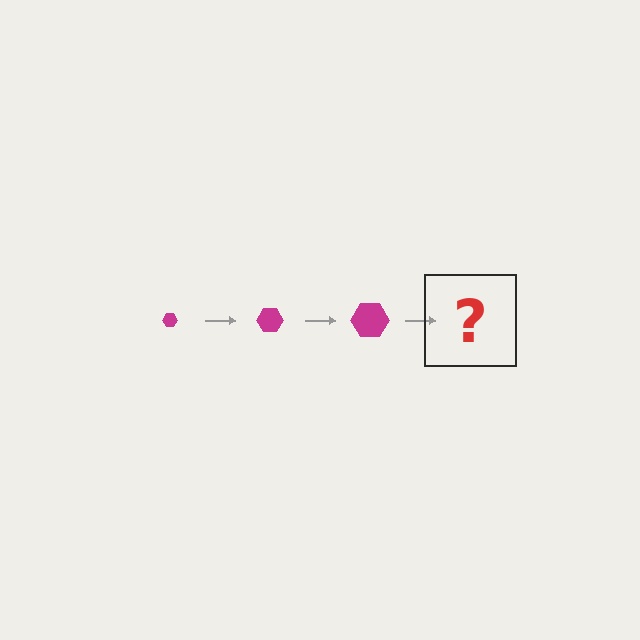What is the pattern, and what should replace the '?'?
The pattern is that the hexagon gets progressively larger each step. The '?' should be a magenta hexagon, larger than the previous one.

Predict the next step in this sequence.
The next step is a magenta hexagon, larger than the previous one.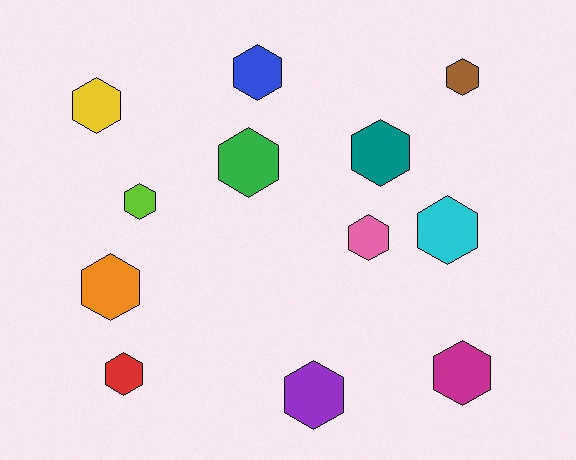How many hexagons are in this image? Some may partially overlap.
There are 12 hexagons.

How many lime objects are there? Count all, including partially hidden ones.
There is 1 lime object.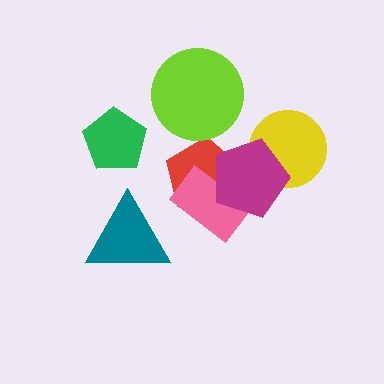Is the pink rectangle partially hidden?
Yes, it is partially covered by another shape.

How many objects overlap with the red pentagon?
2 objects overlap with the red pentagon.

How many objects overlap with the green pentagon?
0 objects overlap with the green pentagon.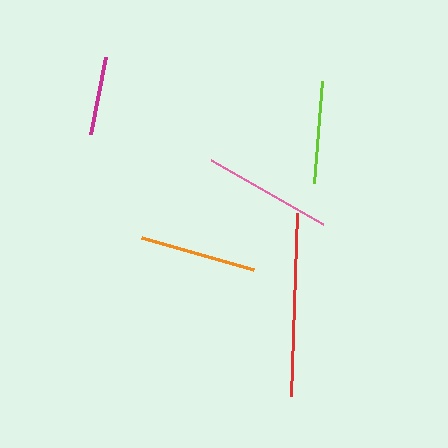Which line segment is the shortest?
The magenta line is the shortest at approximately 78 pixels.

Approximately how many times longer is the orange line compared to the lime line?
The orange line is approximately 1.1 times the length of the lime line.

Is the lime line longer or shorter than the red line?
The red line is longer than the lime line.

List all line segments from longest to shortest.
From longest to shortest: red, pink, orange, lime, magenta.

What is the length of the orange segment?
The orange segment is approximately 116 pixels long.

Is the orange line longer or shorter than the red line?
The red line is longer than the orange line.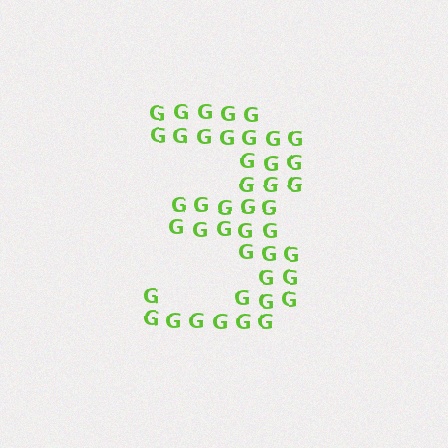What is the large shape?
The large shape is the digit 3.